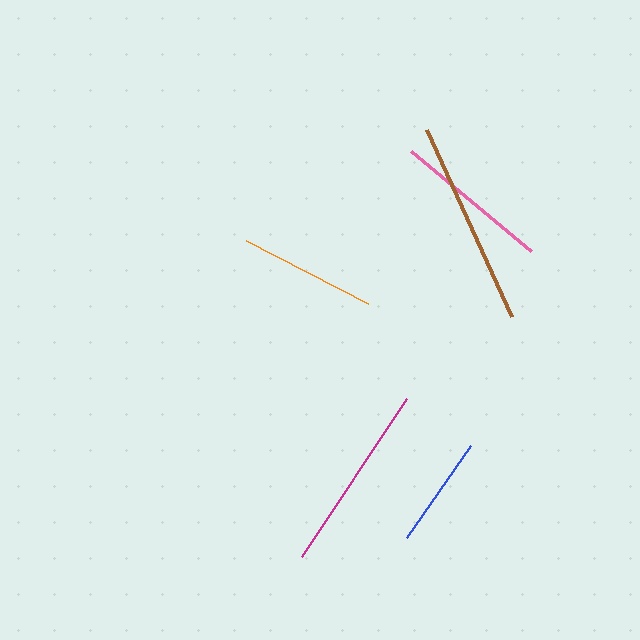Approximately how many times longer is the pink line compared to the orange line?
The pink line is approximately 1.1 times the length of the orange line.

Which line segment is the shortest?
The blue line is the shortest at approximately 112 pixels.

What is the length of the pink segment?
The pink segment is approximately 156 pixels long.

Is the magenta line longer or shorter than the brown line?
The brown line is longer than the magenta line.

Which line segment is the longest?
The brown line is the longest at approximately 206 pixels.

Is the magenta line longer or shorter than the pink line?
The magenta line is longer than the pink line.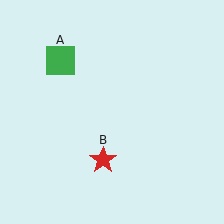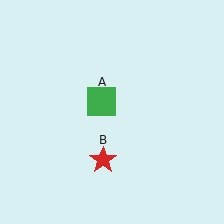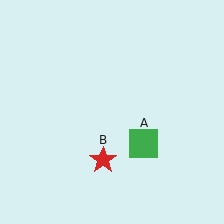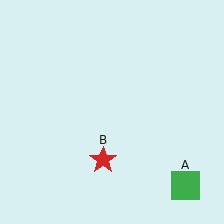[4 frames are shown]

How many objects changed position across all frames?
1 object changed position: green square (object A).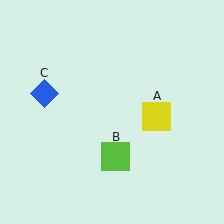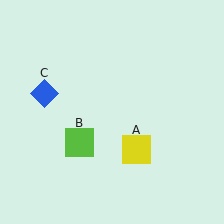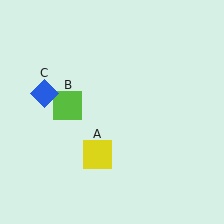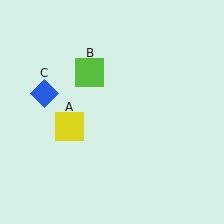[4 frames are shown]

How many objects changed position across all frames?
2 objects changed position: yellow square (object A), lime square (object B).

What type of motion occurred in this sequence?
The yellow square (object A), lime square (object B) rotated clockwise around the center of the scene.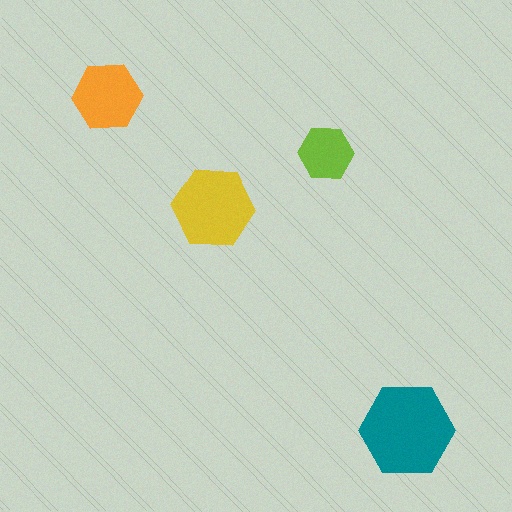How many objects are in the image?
There are 4 objects in the image.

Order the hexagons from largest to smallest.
the teal one, the yellow one, the orange one, the lime one.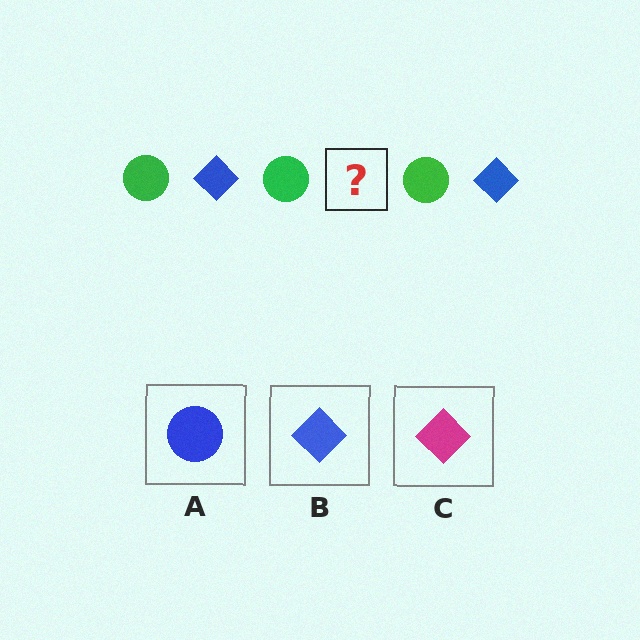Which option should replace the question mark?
Option B.